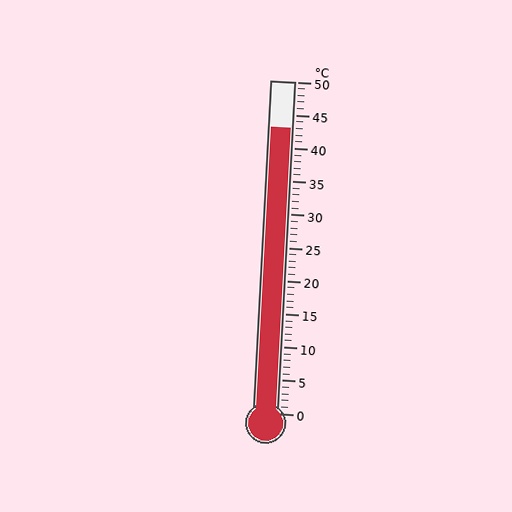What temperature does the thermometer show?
The thermometer shows approximately 43°C.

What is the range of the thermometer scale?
The thermometer scale ranges from 0°C to 50°C.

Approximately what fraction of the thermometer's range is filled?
The thermometer is filled to approximately 85% of its range.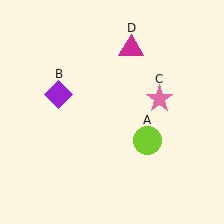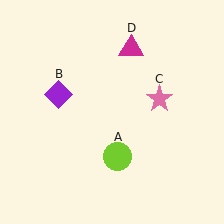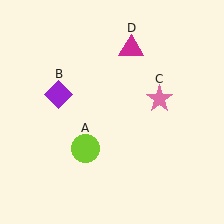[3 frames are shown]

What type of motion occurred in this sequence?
The lime circle (object A) rotated clockwise around the center of the scene.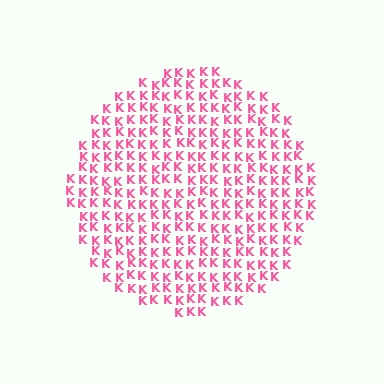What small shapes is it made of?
It is made of small letter K's.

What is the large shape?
The large shape is a circle.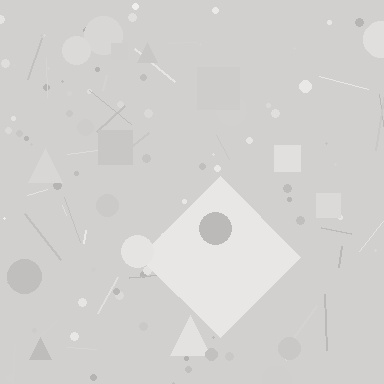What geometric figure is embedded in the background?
A diamond is embedded in the background.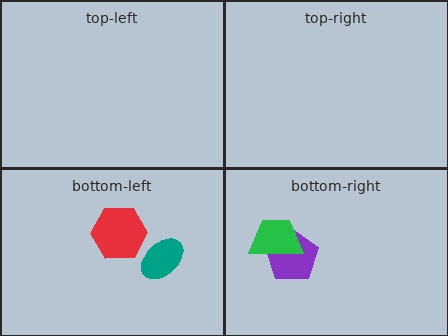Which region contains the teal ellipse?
The bottom-left region.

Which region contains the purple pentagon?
The bottom-right region.